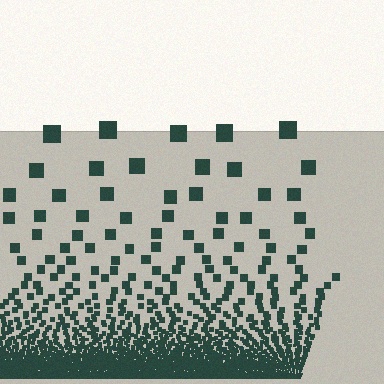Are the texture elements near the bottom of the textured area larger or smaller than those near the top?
Smaller. The gradient is inverted — elements near the bottom are smaller and denser.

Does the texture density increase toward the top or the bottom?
Density increases toward the bottom.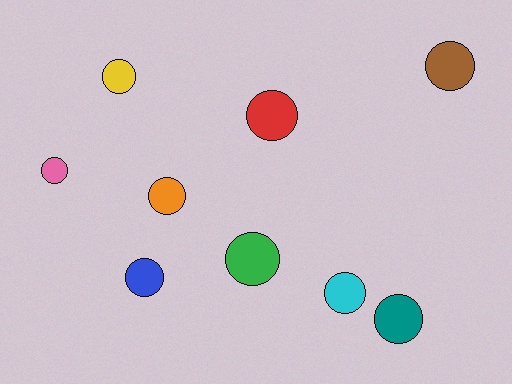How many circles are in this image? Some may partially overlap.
There are 9 circles.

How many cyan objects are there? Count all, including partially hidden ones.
There is 1 cyan object.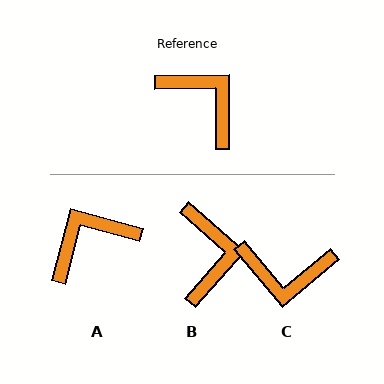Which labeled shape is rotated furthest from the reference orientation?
C, about 141 degrees away.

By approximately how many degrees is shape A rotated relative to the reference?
Approximately 74 degrees counter-clockwise.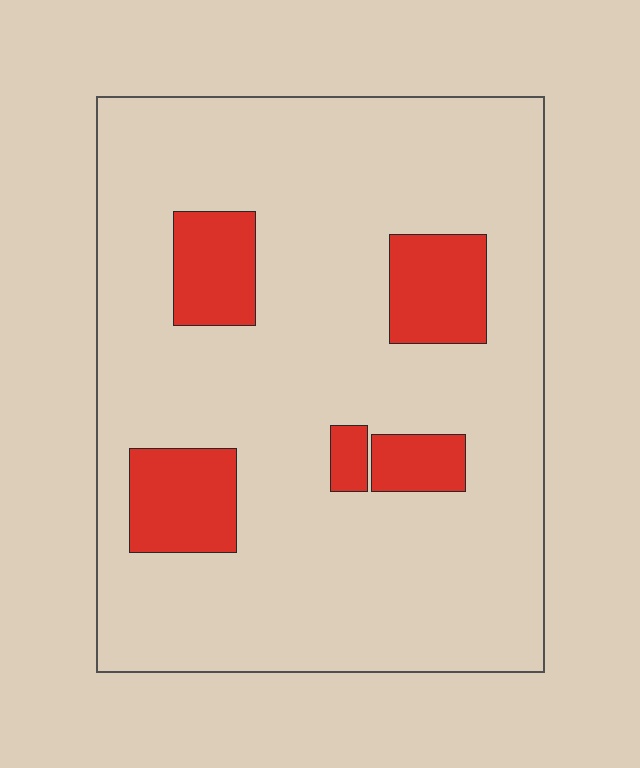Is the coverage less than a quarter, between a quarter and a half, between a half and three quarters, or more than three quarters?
Less than a quarter.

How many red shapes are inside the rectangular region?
5.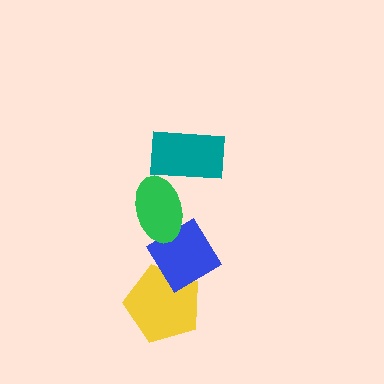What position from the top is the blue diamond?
The blue diamond is 3rd from the top.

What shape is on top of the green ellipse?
The teal rectangle is on top of the green ellipse.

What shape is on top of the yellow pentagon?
The blue diamond is on top of the yellow pentagon.